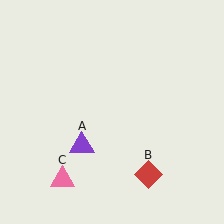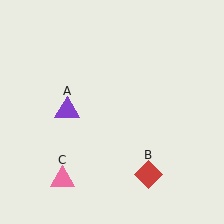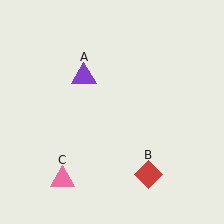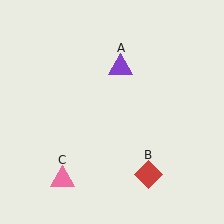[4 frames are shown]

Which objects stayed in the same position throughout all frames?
Red diamond (object B) and pink triangle (object C) remained stationary.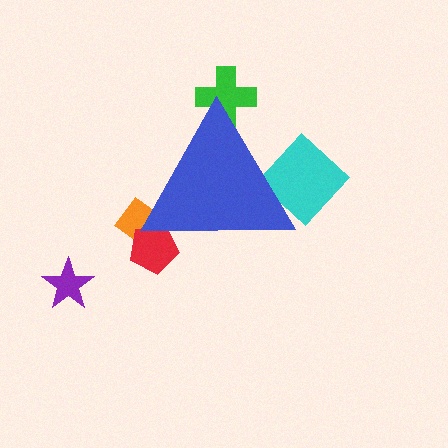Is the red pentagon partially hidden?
Yes, the red pentagon is partially hidden behind the blue triangle.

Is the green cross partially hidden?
Yes, the green cross is partially hidden behind the blue triangle.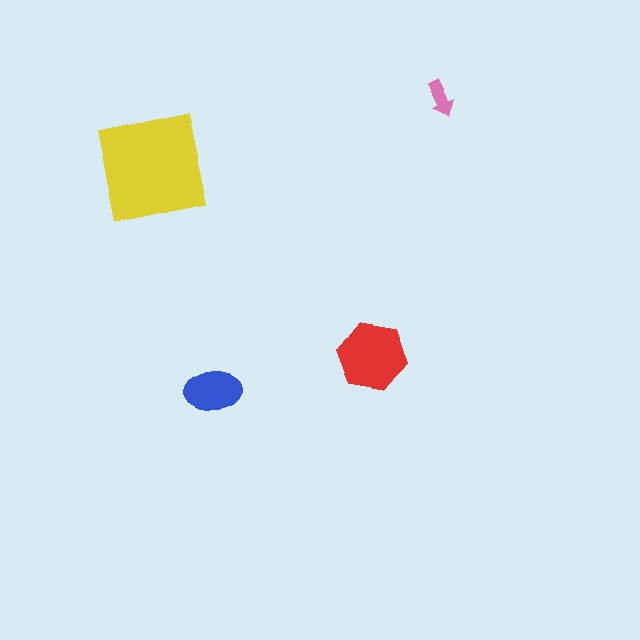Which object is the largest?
The yellow square.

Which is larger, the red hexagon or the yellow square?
The yellow square.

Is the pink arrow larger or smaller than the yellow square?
Smaller.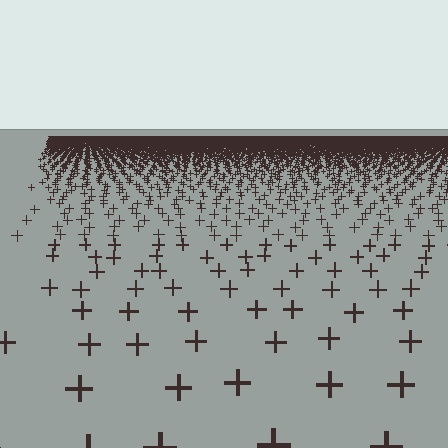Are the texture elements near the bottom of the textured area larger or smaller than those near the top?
Larger. Near the bottom, elements are closer to the viewer and appear at a bigger on-screen size.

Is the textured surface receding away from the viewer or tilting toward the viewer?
The surface is receding away from the viewer. Texture elements get smaller and denser toward the top.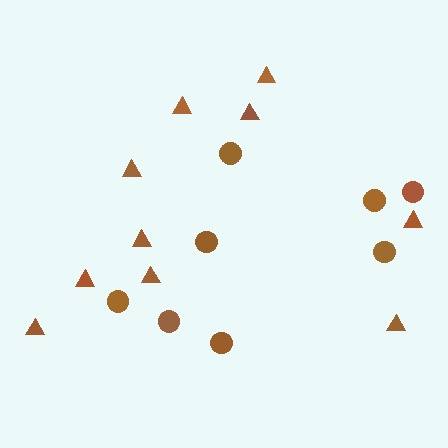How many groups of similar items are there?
There are 2 groups: one group of triangles (10) and one group of circles (8).